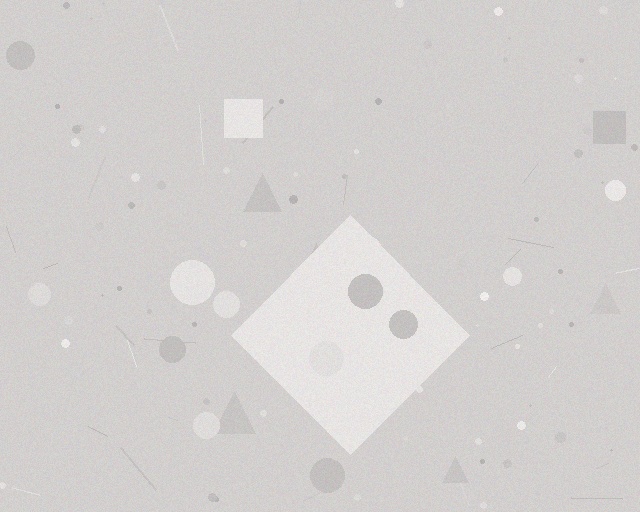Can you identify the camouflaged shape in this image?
The camouflaged shape is a diamond.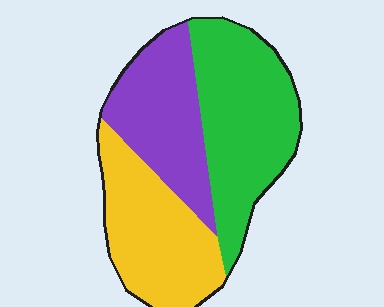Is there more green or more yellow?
Green.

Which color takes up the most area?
Green, at roughly 40%.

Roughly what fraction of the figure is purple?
Purple takes up about one quarter (1/4) of the figure.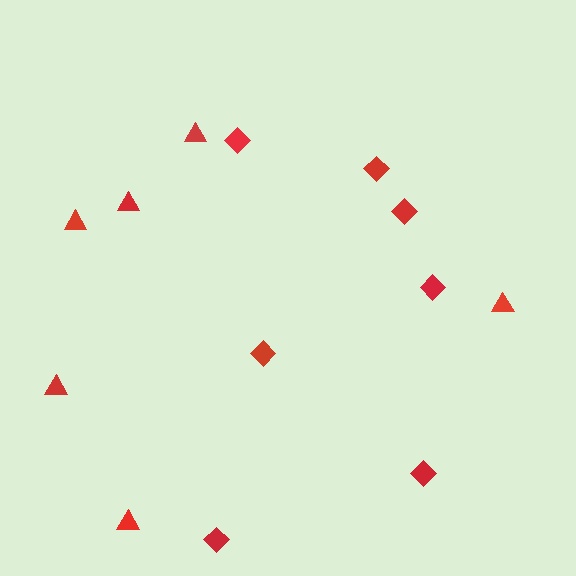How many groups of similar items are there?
There are 2 groups: one group of diamonds (7) and one group of triangles (6).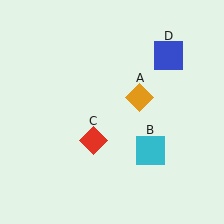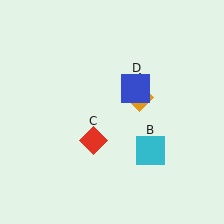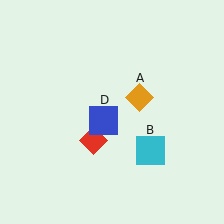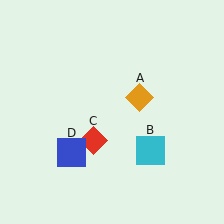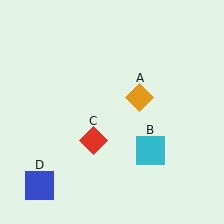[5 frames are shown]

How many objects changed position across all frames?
1 object changed position: blue square (object D).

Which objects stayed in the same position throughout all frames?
Orange diamond (object A) and cyan square (object B) and red diamond (object C) remained stationary.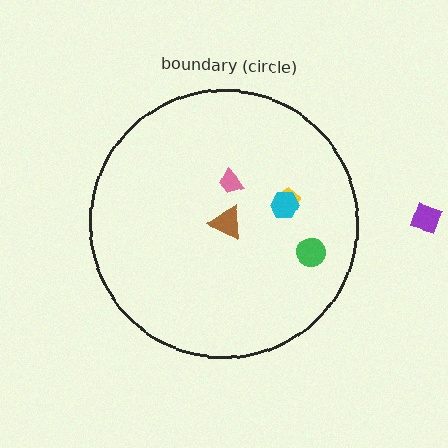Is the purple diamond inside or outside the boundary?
Outside.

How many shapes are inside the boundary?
5 inside, 1 outside.